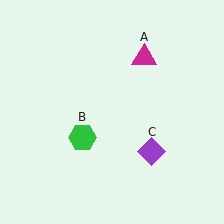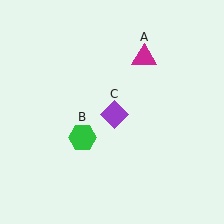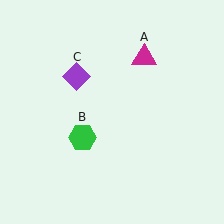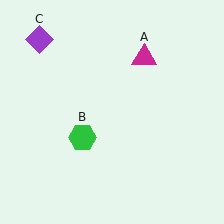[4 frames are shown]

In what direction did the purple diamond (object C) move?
The purple diamond (object C) moved up and to the left.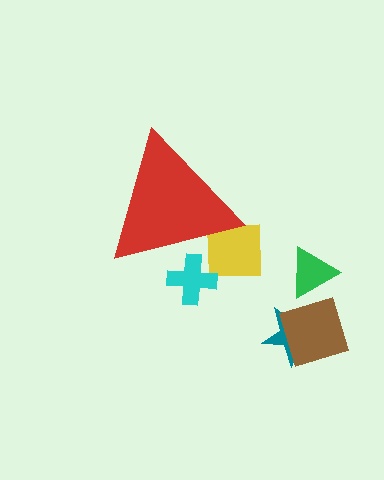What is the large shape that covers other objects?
A red triangle.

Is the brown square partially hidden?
No, the brown square is fully visible.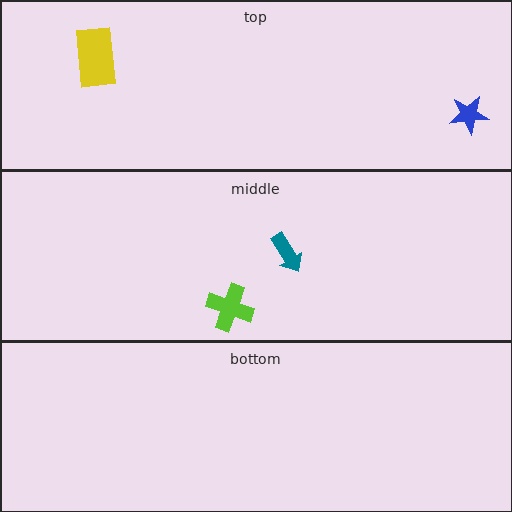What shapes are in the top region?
The blue star, the yellow rectangle.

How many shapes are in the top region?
2.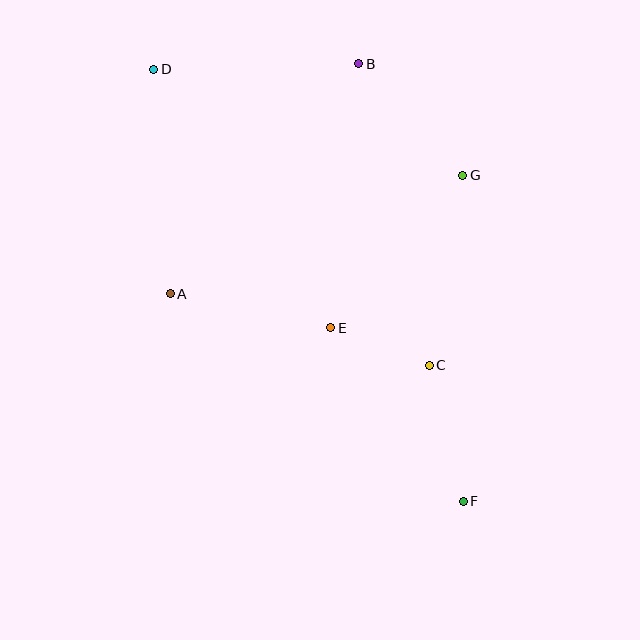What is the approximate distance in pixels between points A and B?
The distance between A and B is approximately 297 pixels.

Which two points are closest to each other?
Points C and E are closest to each other.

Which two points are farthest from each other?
Points D and F are farthest from each other.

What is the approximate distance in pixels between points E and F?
The distance between E and F is approximately 218 pixels.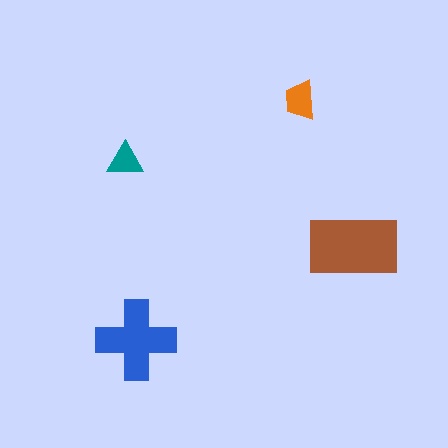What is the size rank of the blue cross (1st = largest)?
2nd.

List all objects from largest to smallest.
The brown rectangle, the blue cross, the orange trapezoid, the teal triangle.